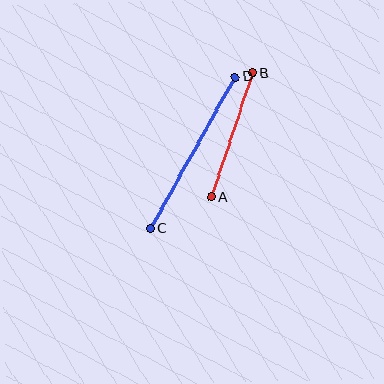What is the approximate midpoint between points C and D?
The midpoint is at approximately (193, 153) pixels.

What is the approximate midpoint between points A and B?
The midpoint is at approximately (232, 135) pixels.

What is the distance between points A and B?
The distance is approximately 131 pixels.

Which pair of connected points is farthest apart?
Points C and D are farthest apart.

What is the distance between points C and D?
The distance is approximately 174 pixels.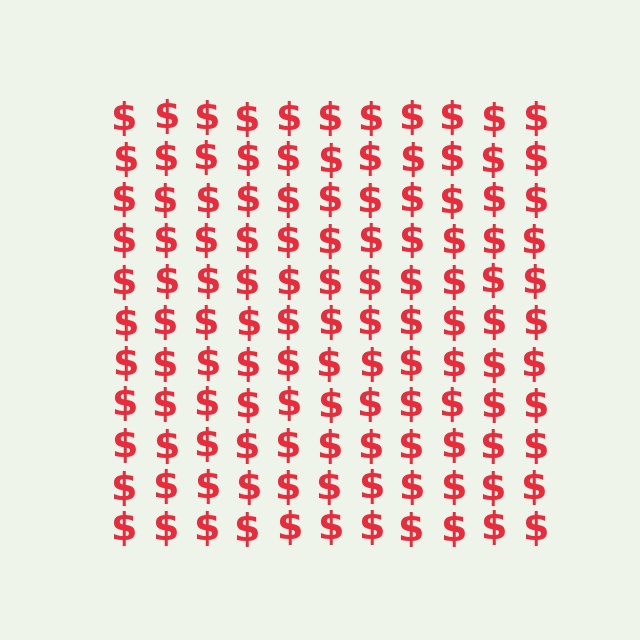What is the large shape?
The large shape is a square.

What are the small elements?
The small elements are dollar signs.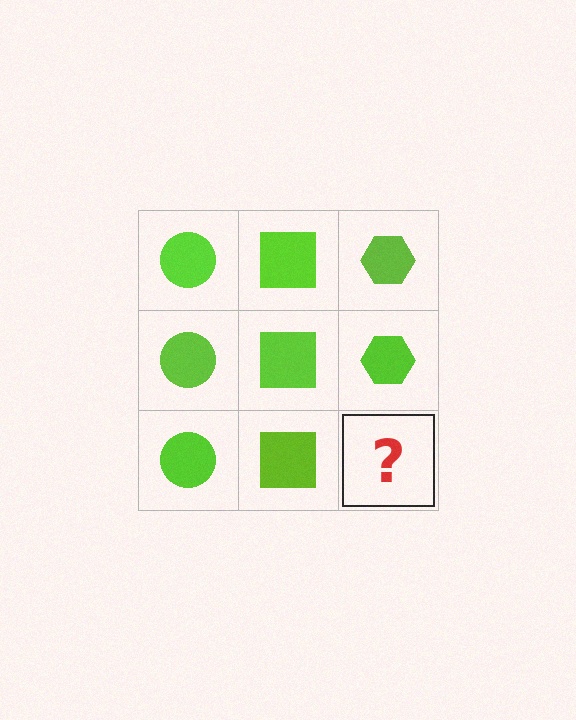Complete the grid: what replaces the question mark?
The question mark should be replaced with a lime hexagon.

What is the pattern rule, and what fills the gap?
The rule is that each column has a consistent shape. The gap should be filled with a lime hexagon.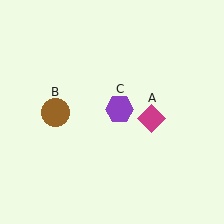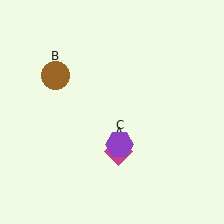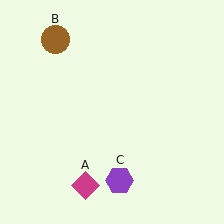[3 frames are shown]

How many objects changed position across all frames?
3 objects changed position: magenta diamond (object A), brown circle (object B), purple hexagon (object C).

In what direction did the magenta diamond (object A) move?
The magenta diamond (object A) moved down and to the left.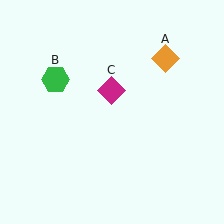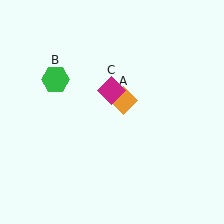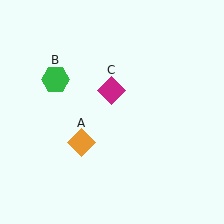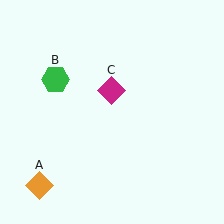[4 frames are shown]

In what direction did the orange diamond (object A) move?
The orange diamond (object A) moved down and to the left.